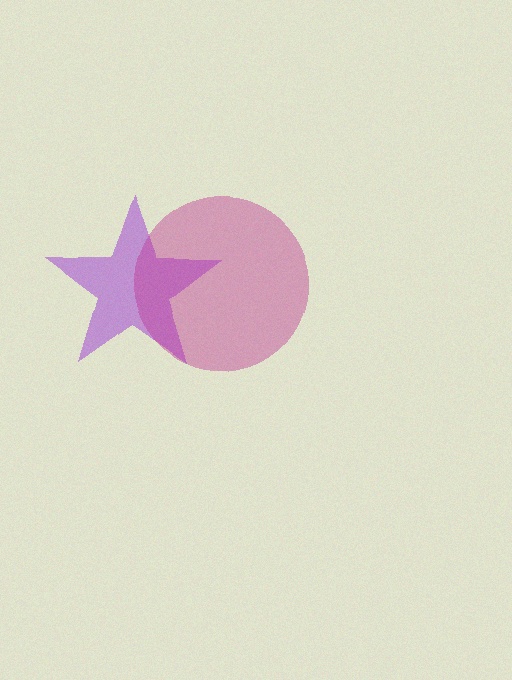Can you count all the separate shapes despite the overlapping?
Yes, there are 2 separate shapes.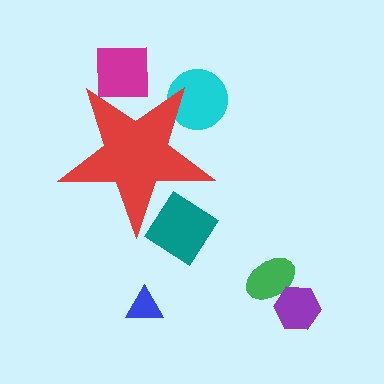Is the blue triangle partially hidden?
No, the blue triangle is fully visible.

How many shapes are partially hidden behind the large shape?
3 shapes are partially hidden.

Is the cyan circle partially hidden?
Yes, the cyan circle is partially hidden behind the red star.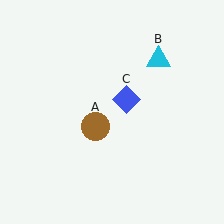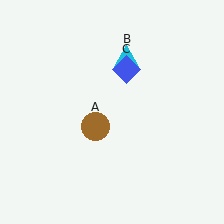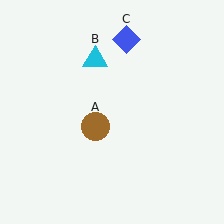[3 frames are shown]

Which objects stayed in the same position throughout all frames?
Brown circle (object A) remained stationary.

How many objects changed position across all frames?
2 objects changed position: cyan triangle (object B), blue diamond (object C).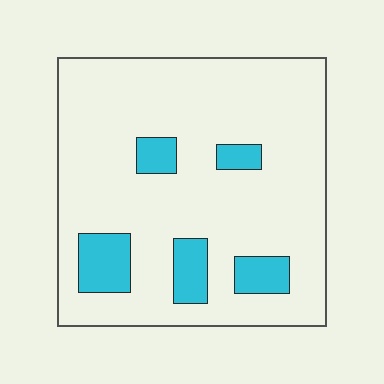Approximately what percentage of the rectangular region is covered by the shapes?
Approximately 15%.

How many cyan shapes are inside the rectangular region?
5.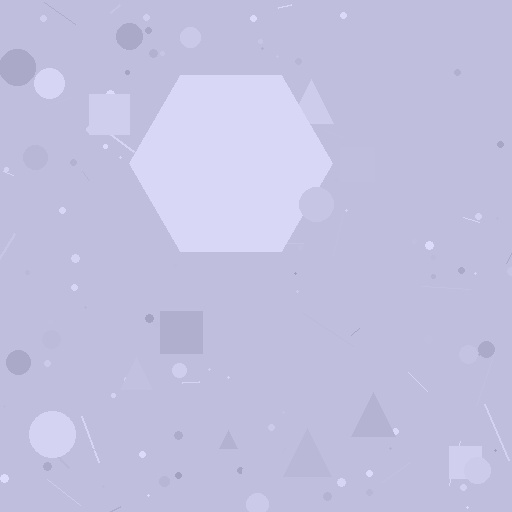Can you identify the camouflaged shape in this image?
The camouflaged shape is a hexagon.